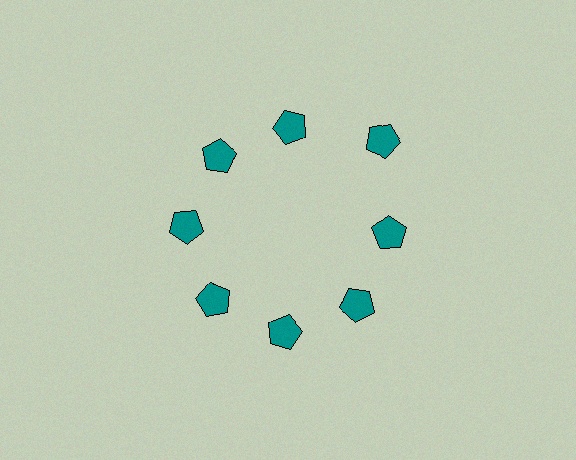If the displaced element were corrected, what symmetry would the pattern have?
It would have 8-fold rotational symmetry — the pattern would map onto itself every 45 degrees.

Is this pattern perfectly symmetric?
No. The 8 teal pentagons are arranged in a ring, but one element near the 2 o'clock position is pushed outward from the center, breaking the 8-fold rotational symmetry.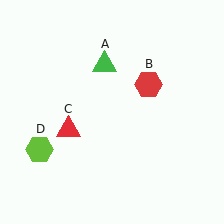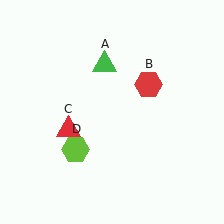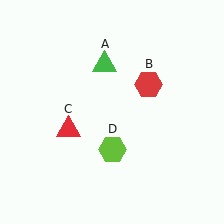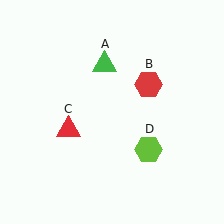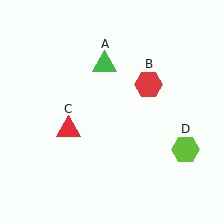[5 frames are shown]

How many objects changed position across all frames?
1 object changed position: lime hexagon (object D).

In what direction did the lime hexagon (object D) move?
The lime hexagon (object D) moved right.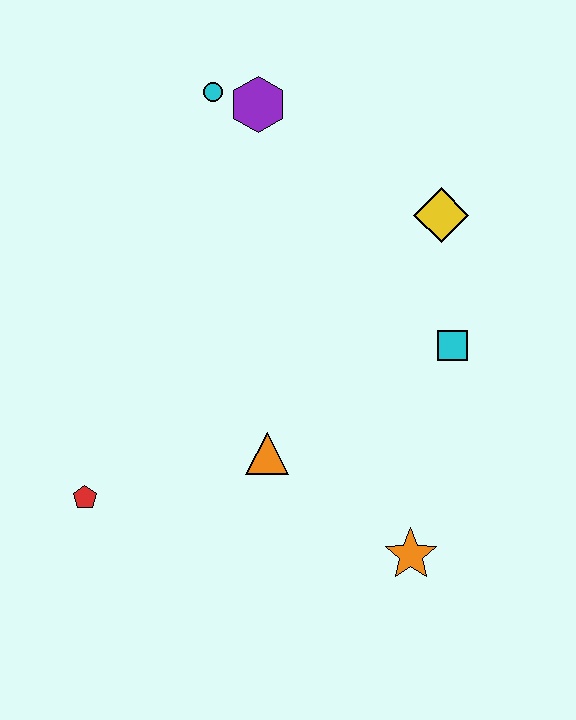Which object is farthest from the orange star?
The cyan circle is farthest from the orange star.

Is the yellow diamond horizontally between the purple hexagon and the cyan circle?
No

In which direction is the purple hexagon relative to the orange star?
The purple hexagon is above the orange star.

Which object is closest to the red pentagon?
The orange triangle is closest to the red pentagon.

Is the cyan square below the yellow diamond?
Yes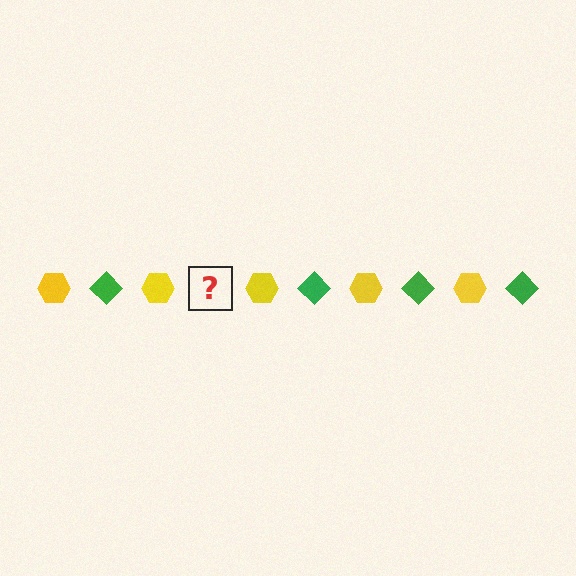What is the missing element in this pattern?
The missing element is a green diamond.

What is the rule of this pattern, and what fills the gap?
The rule is that the pattern alternates between yellow hexagon and green diamond. The gap should be filled with a green diamond.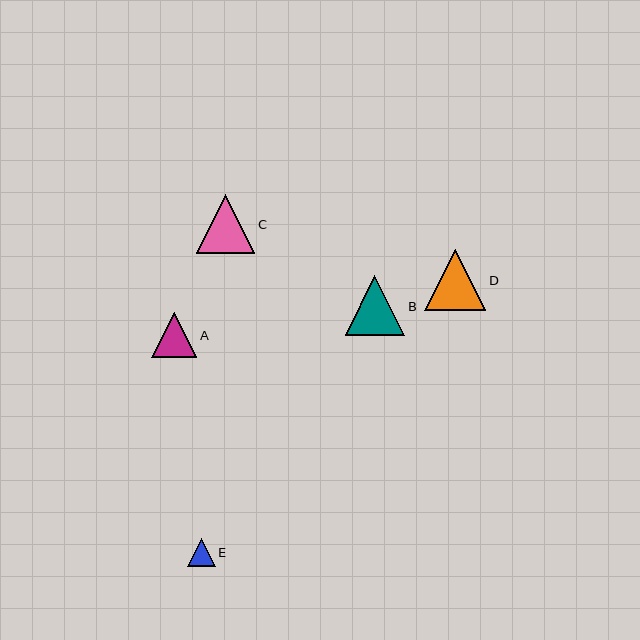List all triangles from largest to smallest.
From largest to smallest: D, B, C, A, E.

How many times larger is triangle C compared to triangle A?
Triangle C is approximately 1.3 times the size of triangle A.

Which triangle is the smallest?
Triangle E is the smallest with a size of approximately 28 pixels.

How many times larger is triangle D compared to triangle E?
Triangle D is approximately 2.1 times the size of triangle E.